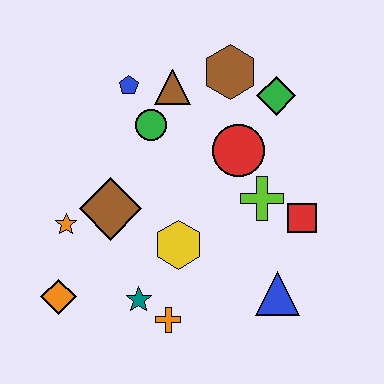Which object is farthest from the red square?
The orange diamond is farthest from the red square.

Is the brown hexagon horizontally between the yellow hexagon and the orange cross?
No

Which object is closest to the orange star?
The brown diamond is closest to the orange star.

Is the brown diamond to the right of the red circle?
No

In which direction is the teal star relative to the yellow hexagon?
The teal star is below the yellow hexagon.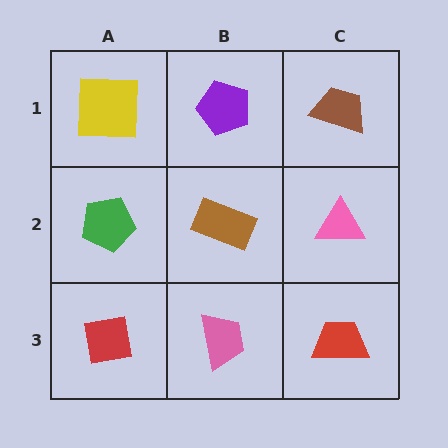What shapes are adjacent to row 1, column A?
A green pentagon (row 2, column A), a purple pentagon (row 1, column B).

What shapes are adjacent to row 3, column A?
A green pentagon (row 2, column A), a pink trapezoid (row 3, column B).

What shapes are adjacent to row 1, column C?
A pink triangle (row 2, column C), a purple pentagon (row 1, column B).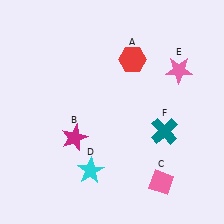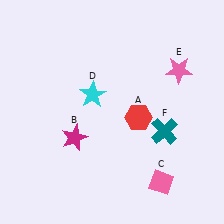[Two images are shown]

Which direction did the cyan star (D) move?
The cyan star (D) moved up.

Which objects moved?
The objects that moved are: the red hexagon (A), the cyan star (D).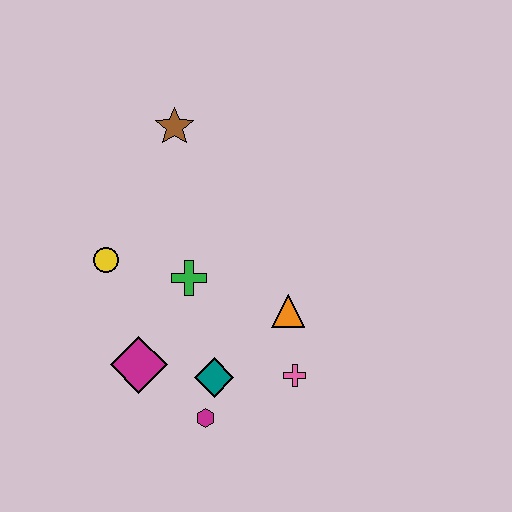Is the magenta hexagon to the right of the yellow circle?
Yes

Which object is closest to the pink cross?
The orange triangle is closest to the pink cross.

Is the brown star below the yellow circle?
No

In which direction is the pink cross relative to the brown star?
The pink cross is below the brown star.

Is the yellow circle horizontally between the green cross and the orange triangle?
No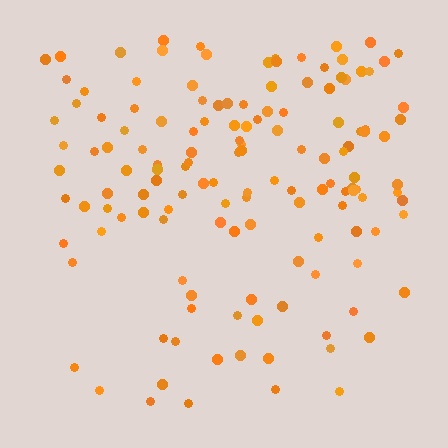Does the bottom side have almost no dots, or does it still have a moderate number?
Still a moderate number, just noticeably fewer than the top.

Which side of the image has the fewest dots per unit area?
The bottom.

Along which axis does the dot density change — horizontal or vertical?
Vertical.